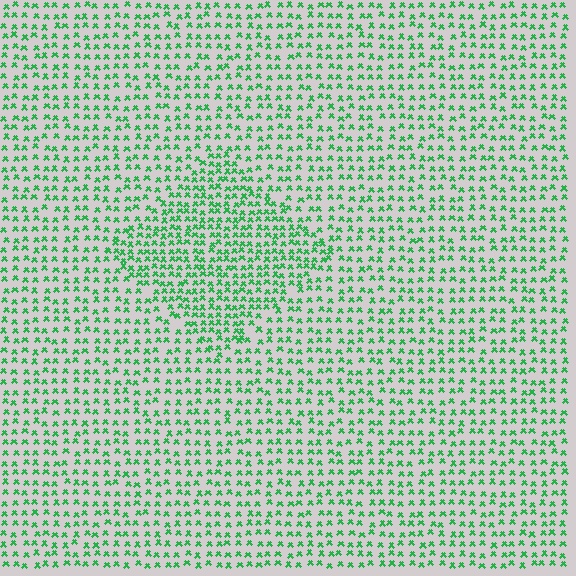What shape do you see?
I see a diamond.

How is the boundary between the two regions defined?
The boundary is defined by a change in element density (approximately 1.6x ratio). All elements are the same color, size, and shape.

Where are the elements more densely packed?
The elements are more densely packed inside the diamond boundary.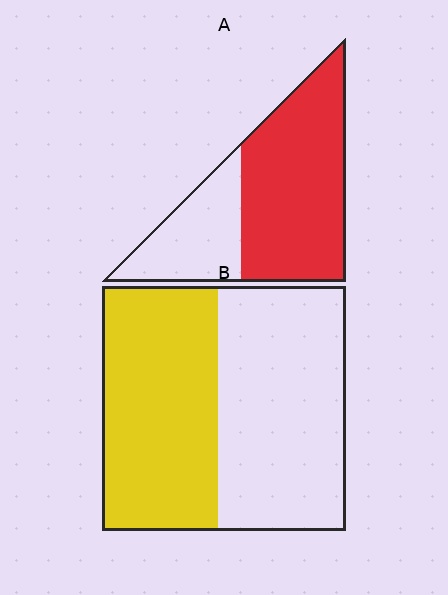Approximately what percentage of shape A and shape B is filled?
A is approximately 65% and B is approximately 50%.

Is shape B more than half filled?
Roughly half.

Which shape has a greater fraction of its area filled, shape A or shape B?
Shape A.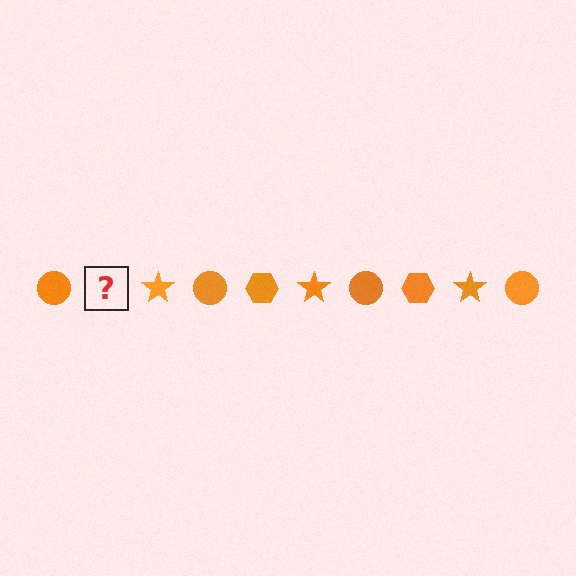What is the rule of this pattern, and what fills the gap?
The rule is that the pattern cycles through circle, hexagon, star shapes in orange. The gap should be filled with an orange hexagon.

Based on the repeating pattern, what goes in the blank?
The blank should be an orange hexagon.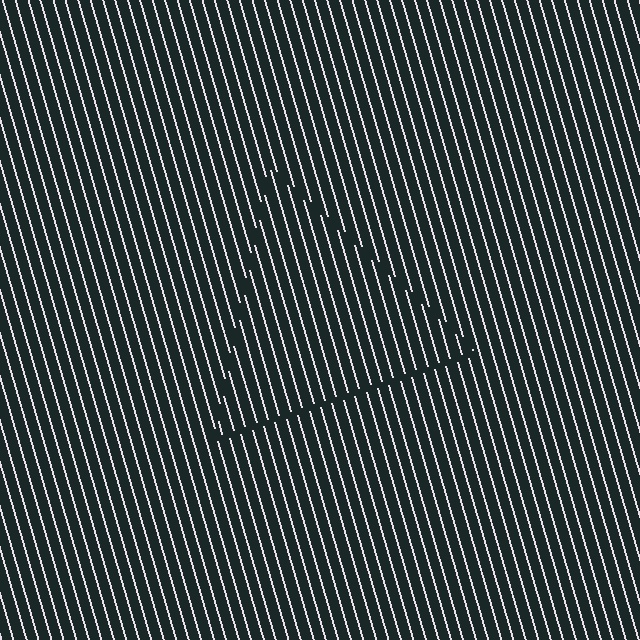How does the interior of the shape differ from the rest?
The interior of the shape contains the same grating, shifted by half a period — the contour is defined by the phase discontinuity where line-ends from the inner and outer gratings abut.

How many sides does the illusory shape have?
3 sides — the line-ends trace a triangle.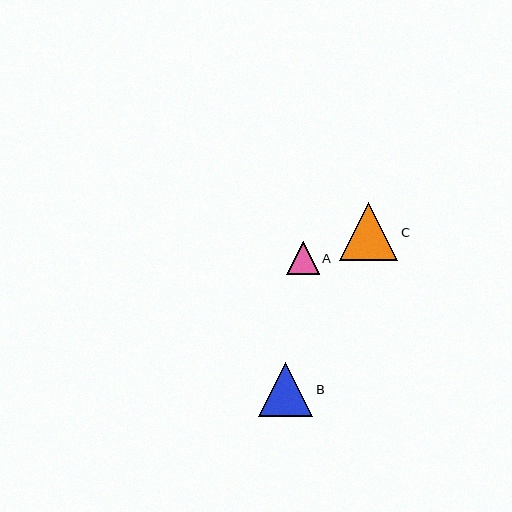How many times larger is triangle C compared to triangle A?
Triangle C is approximately 1.8 times the size of triangle A.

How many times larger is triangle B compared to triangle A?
Triangle B is approximately 1.7 times the size of triangle A.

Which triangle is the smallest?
Triangle A is the smallest with a size of approximately 33 pixels.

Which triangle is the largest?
Triangle C is the largest with a size of approximately 58 pixels.